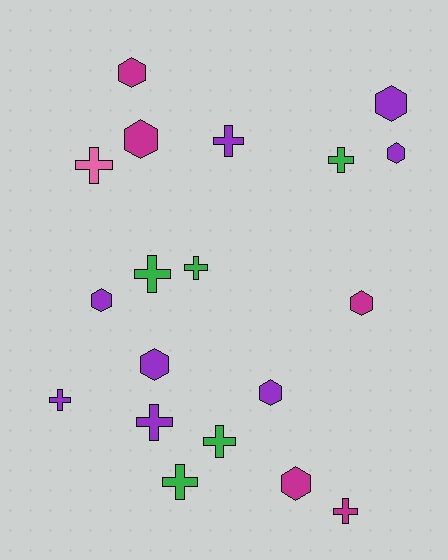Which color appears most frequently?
Purple, with 8 objects.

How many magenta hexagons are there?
There are 4 magenta hexagons.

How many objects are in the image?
There are 19 objects.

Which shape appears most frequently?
Cross, with 10 objects.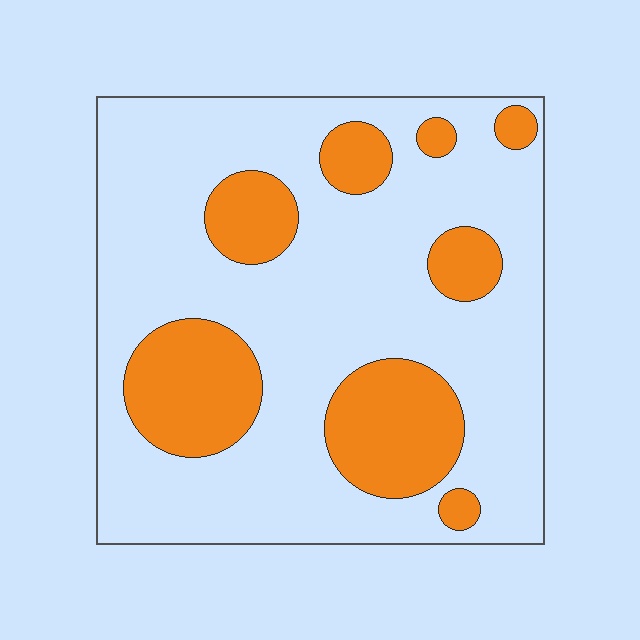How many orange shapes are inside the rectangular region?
8.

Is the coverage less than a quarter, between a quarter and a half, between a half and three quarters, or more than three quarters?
Between a quarter and a half.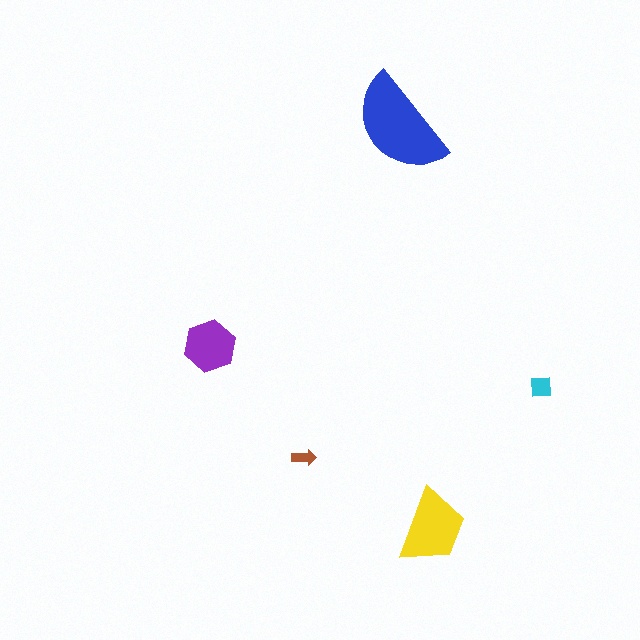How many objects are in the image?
There are 5 objects in the image.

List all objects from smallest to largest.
The brown arrow, the cyan square, the purple hexagon, the yellow trapezoid, the blue semicircle.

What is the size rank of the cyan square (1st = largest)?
4th.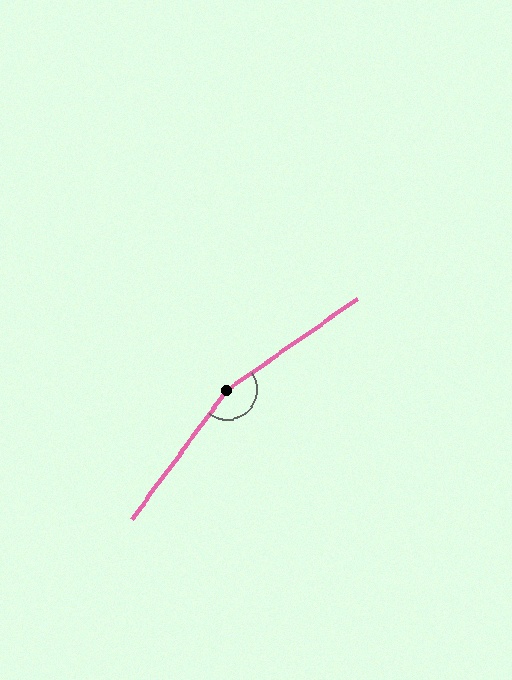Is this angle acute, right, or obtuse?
It is obtuse.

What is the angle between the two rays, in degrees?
Approximately 162 degrees.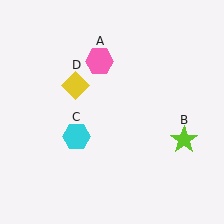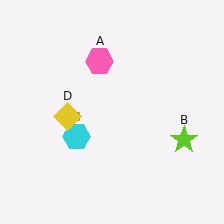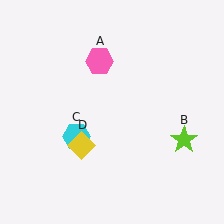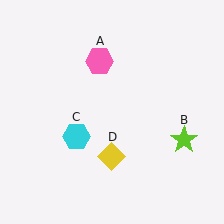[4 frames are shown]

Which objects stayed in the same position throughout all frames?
Pink hexagon (object A) and lime star (object B) and cyan hexagon (object C) remained stationary.